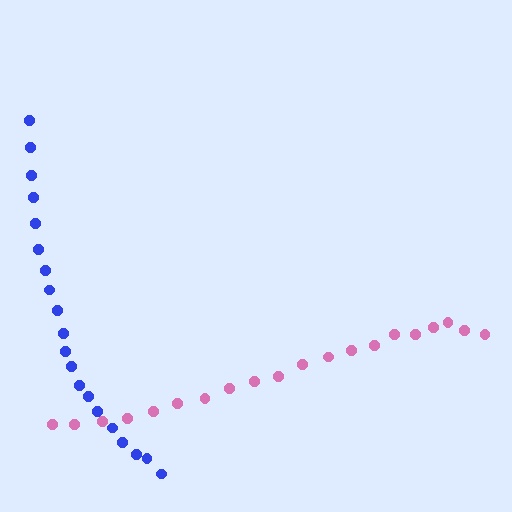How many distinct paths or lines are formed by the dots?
There are 2 distinct paths.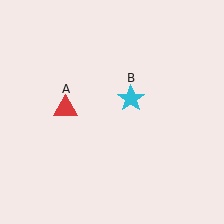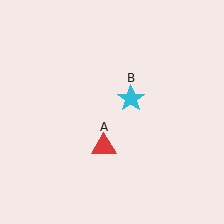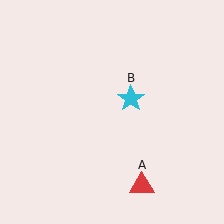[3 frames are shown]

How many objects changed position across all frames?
1 object changed position: red triangle (object A).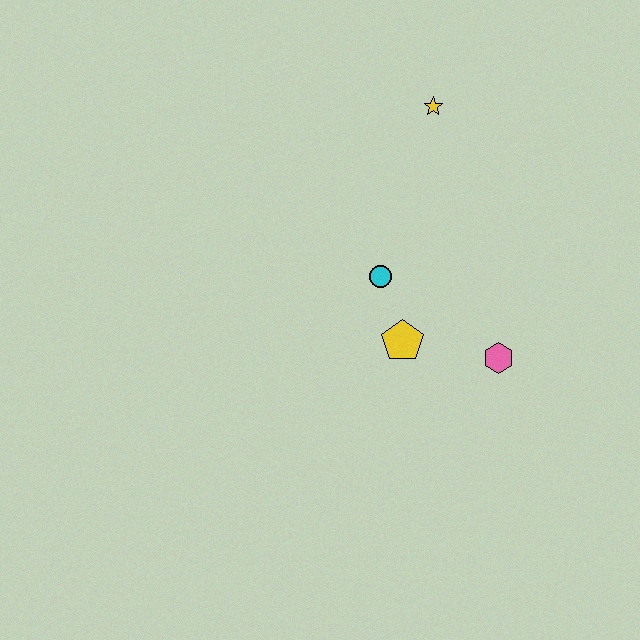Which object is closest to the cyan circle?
The yellow pentagon is closest to the cyan circle.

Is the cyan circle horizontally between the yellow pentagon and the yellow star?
No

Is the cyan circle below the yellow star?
Yes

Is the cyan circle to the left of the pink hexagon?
Yes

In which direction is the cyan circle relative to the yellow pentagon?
The cyan circle is above the yellow pentagon.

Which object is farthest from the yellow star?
The pink hexagon is farthest from the yellow star.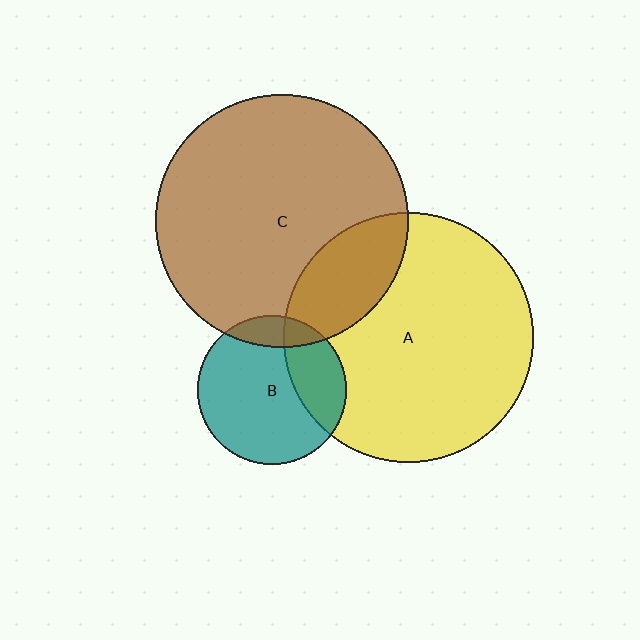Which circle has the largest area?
Circle C (brown).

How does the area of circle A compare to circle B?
Approximately 2.8 times.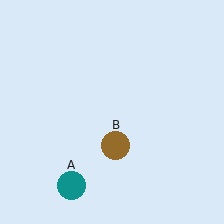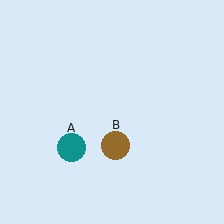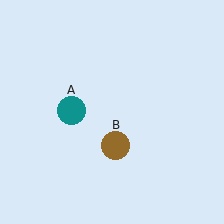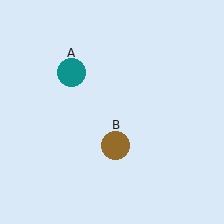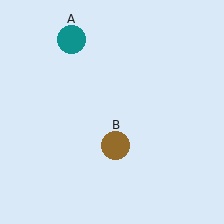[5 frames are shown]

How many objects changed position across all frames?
1 object changed position: teal circle (object A).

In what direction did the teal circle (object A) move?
The teal circle (object A) moved up.